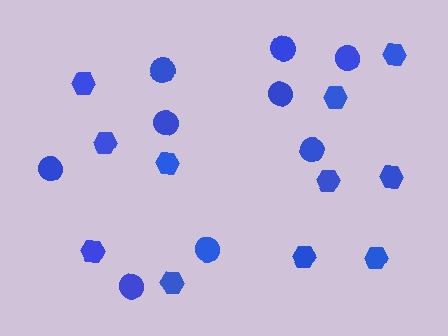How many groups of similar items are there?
There are 2 groups: one group of hexagons (11) and one group of circles (9).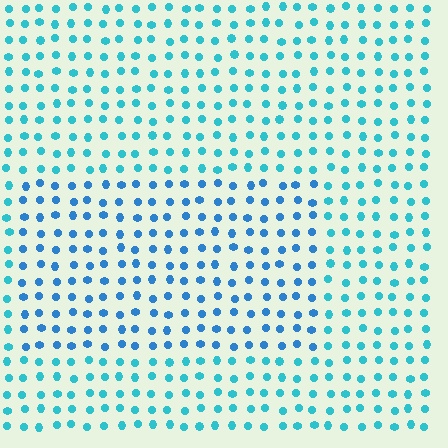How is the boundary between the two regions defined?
The boundary is defined purely by a slight shift in hue (about 25 degrees). Spacing, size, and orientation are identical on both sides.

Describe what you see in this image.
The image is filled with small cyan elements in a uniform arrangement. A rectangle-shaped region is visible where the elements are tinted to a slightly different hue, forming a subtle color boundary.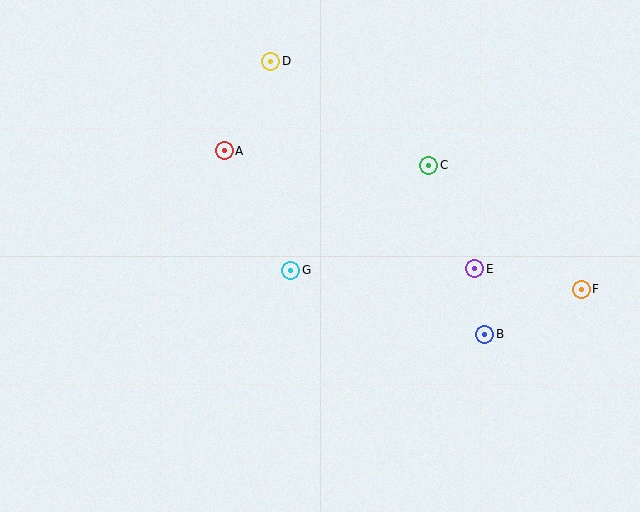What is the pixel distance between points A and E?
The distance between A and E is 277 pixels.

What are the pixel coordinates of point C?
Point C is at (429, 165).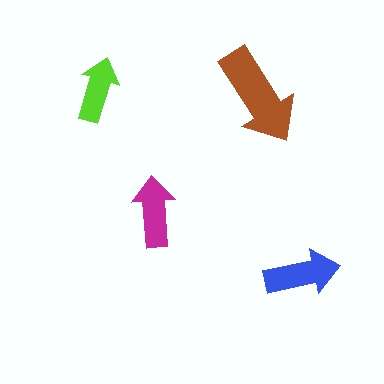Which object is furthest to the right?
The blue arrow is rightmost.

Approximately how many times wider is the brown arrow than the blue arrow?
About 1.5 times wider.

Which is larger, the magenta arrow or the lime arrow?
The magenta one.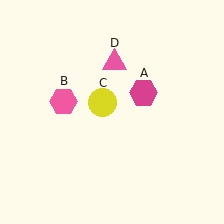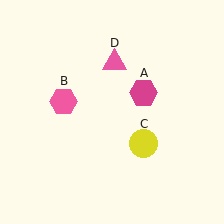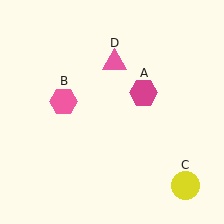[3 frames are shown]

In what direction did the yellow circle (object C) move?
The yellow circle (object C) moved down and to the right.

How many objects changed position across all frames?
1 object changed position: yellow circle (object C).